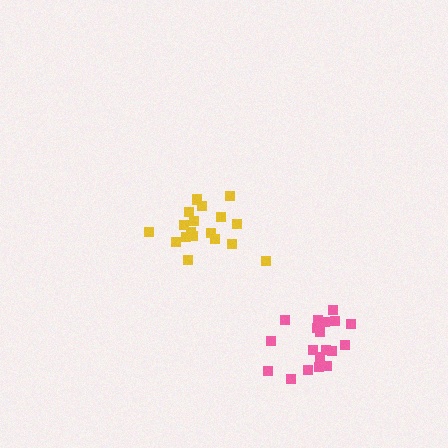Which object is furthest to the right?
The pink cluster is rightmost.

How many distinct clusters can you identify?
There are 2 distinct clusters.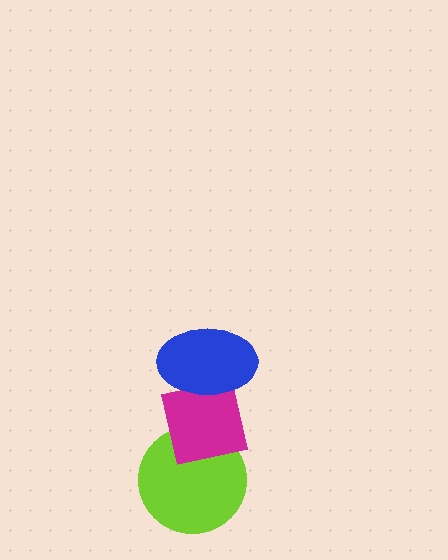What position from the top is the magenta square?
The magenta square is 2nd from the top.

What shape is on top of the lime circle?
The magenta square is on top of the lime circle.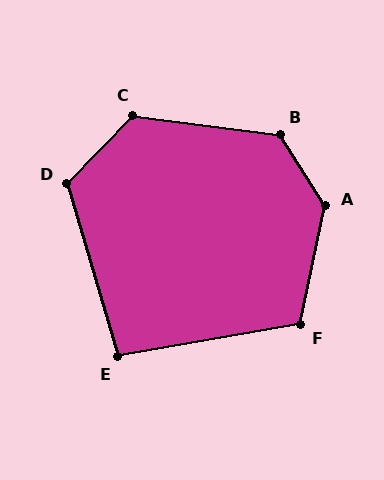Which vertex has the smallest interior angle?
E, at approximately 97 degrees.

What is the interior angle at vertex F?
Approximately 111 degrees (obtuse).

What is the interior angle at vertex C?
Approximately 127 degrees (obtuse).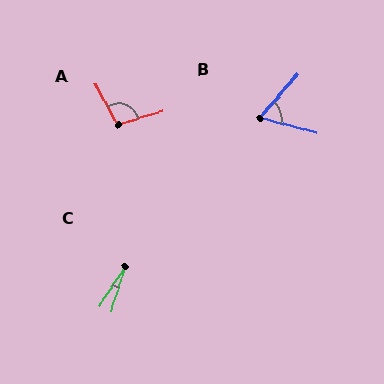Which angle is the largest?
A, at approximately 103 degrees.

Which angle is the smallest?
C, at approximately 16 degrees.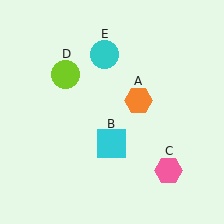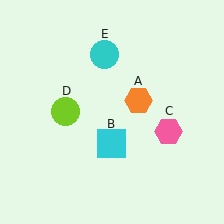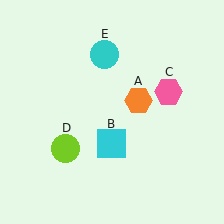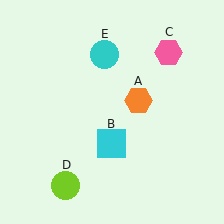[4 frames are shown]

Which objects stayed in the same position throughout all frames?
Orange hexagon (object A) and cyan square (object B) and cyan circle (object E) remained stationary.